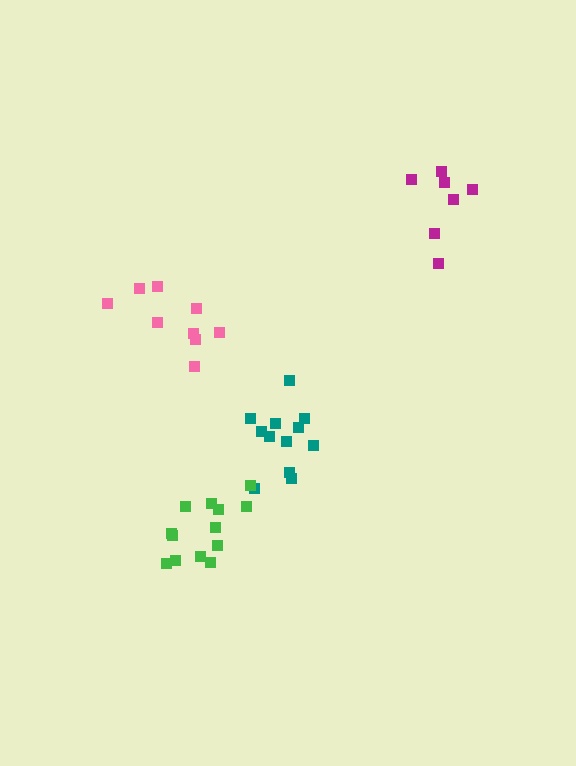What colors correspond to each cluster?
The clusters are colored: teal, magenta, green, pink.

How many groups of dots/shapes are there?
There are 4 groups.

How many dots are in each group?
Group 1: 12 dots, Group 2: 7 dots, Group 3: 13 dots, Group 4: 9 dots (41 total).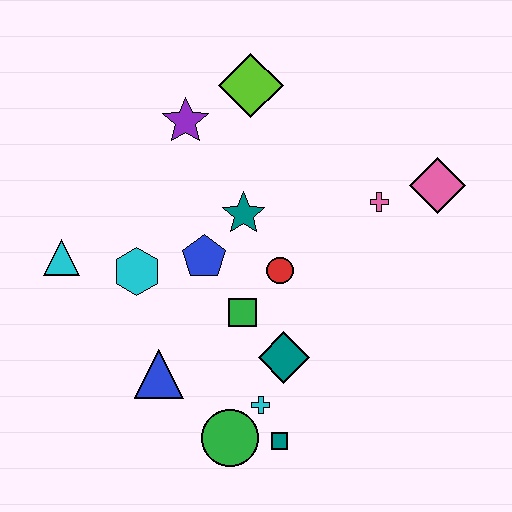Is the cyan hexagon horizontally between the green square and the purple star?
No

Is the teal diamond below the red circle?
Yes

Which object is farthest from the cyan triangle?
The pink diamond is farthest from the cyan triangle.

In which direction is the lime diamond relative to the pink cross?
The lime diamond is to the left of the pink cross.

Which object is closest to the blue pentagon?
The teal star is closest to the blue pentagon.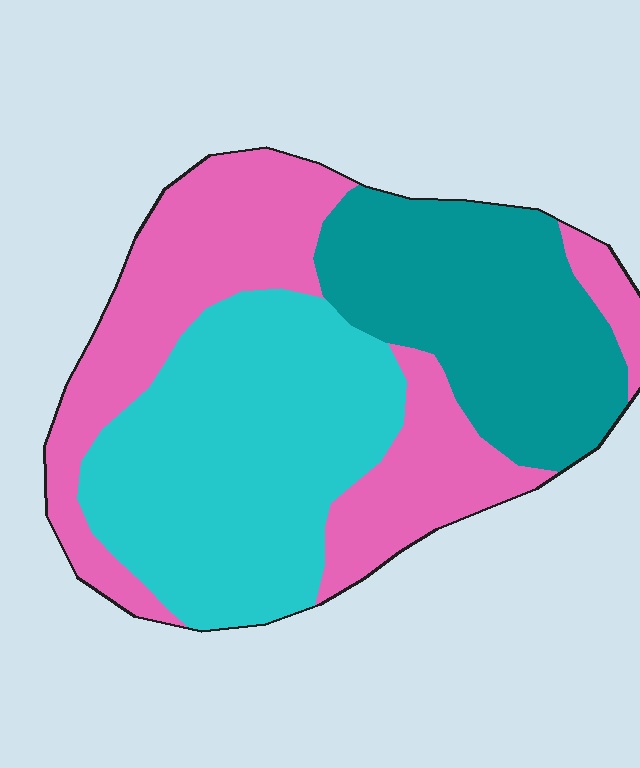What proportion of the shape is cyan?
Cyan covers roughly 35% of the shape.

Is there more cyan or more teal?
Cyan.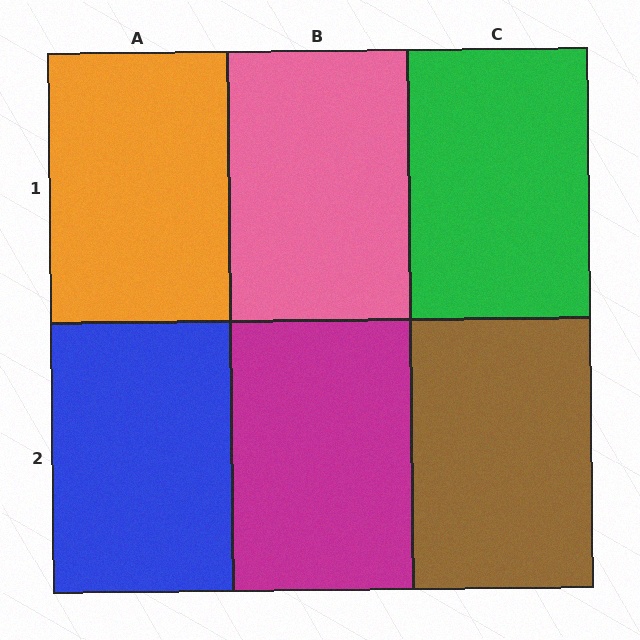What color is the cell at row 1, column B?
Pink.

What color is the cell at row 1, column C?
Green.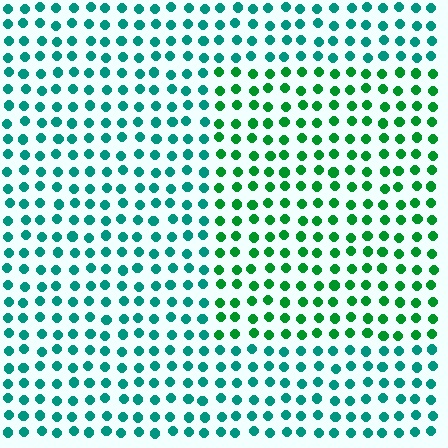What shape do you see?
I see a rectangle.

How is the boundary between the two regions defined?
The boundary is defined purely by a slight shift in hue (about 35 degrees). Spacing, size, and orientation are identical on both sides.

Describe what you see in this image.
The image is filled with small teal elements in a uniform arrangement. A rectangle-shaped region is visible where the elements are tinted to a slightly different hue, forming a subtle color boundary.